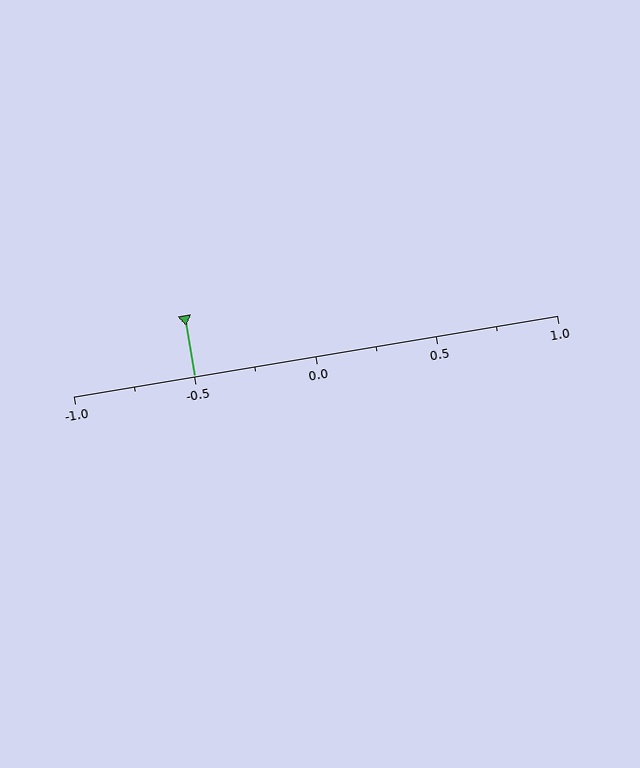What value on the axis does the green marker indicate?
The marker indicates approximately -0.5.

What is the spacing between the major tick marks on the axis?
The major ticks are spaced 0.5 apart.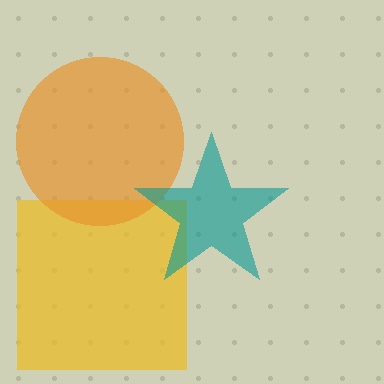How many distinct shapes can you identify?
There are 3 distinct shapes: a yellow square, an orange circle, a teal star.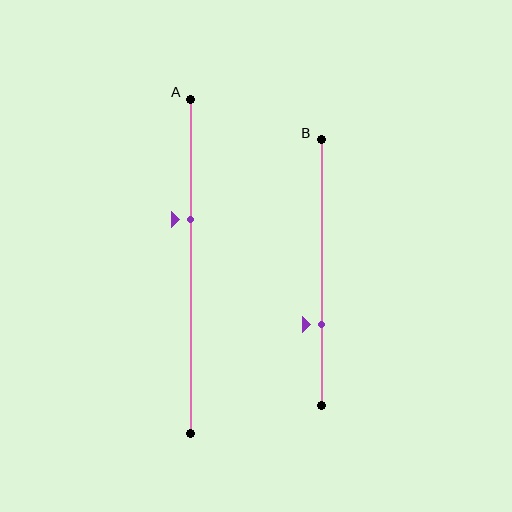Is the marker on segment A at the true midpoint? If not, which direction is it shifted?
No, the marker on segment A is shifted upward by about 14% of the segment length.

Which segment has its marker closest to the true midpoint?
Segment A has its marker closest to the true midpoint.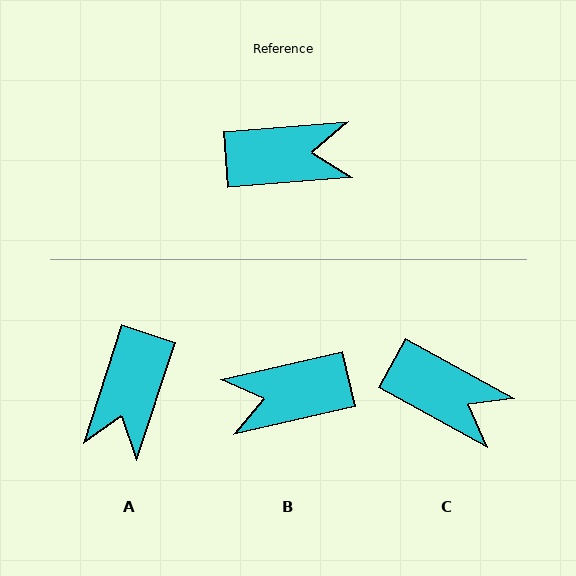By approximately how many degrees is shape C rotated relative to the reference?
Approximately 33 degrees clockwise.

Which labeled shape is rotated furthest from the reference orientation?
B, about 172 degrees away.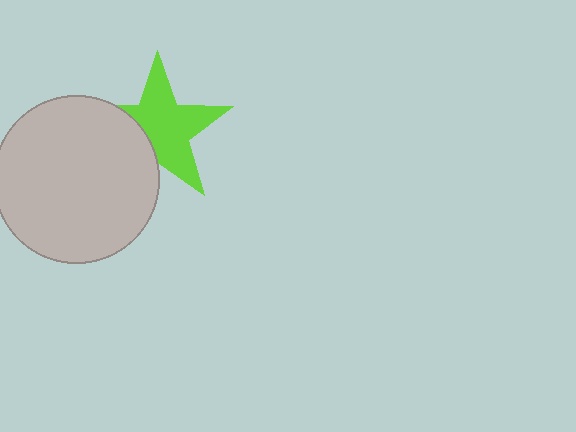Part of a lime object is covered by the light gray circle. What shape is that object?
It is a star.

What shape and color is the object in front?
The object in front is a light gray circle.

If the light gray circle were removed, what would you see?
You would see the complete lime star.